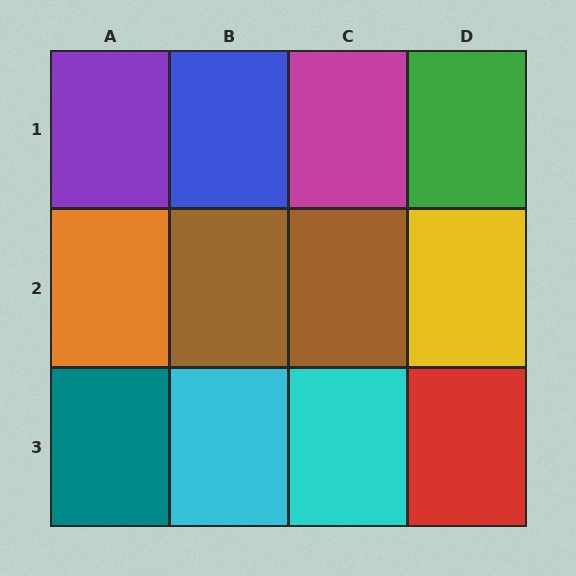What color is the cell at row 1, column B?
Blue.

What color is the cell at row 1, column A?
Purple.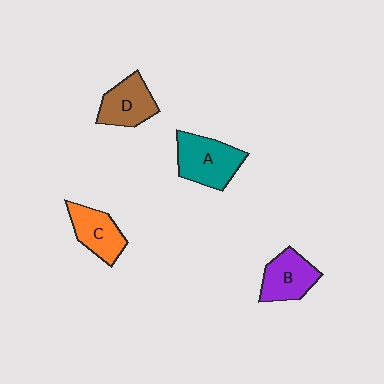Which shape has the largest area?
Shape A (teal).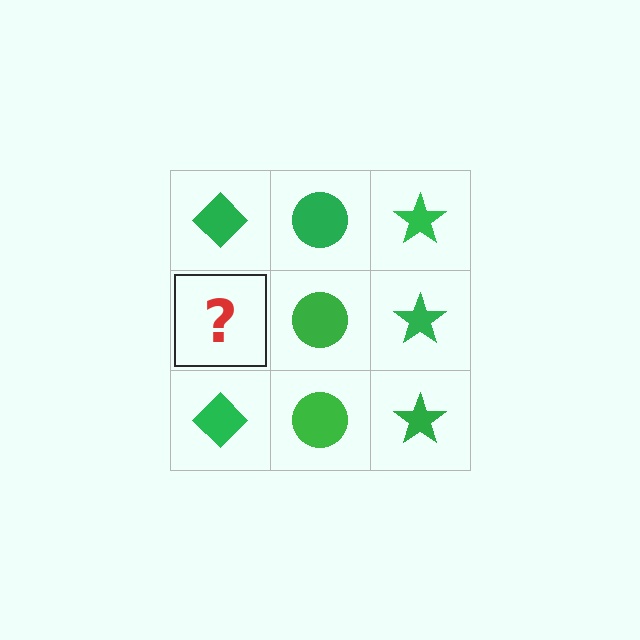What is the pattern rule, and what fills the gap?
The rule is that each column has a consistent shape. The gap should be filled with a green diamond.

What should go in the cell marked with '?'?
The missing cell should contain a green diamond.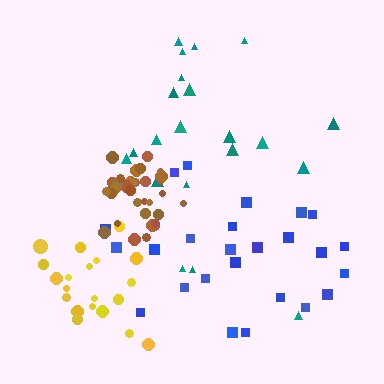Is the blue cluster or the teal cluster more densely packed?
Blue.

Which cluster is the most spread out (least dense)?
Teal.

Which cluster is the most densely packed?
Brown.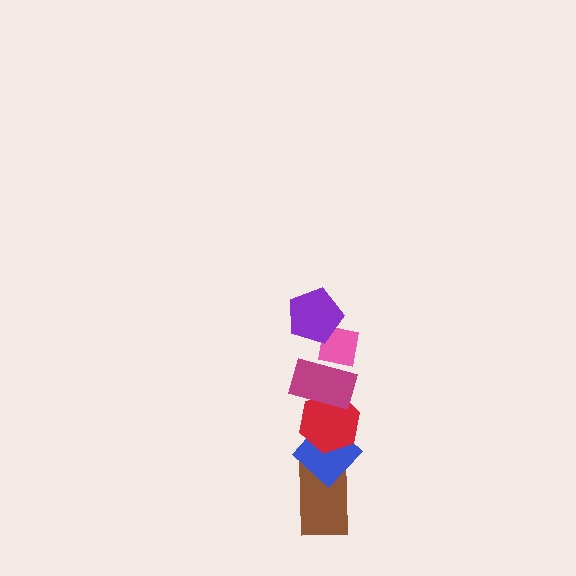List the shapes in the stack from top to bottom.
From top to bottom: the purple pentagon, the pink square, the magenta rectangle, the red hexagon, the blue diamond, the brown rectangle.